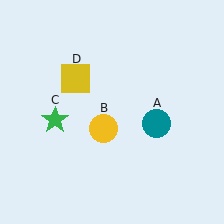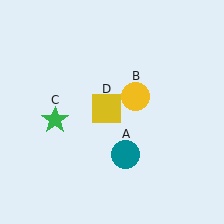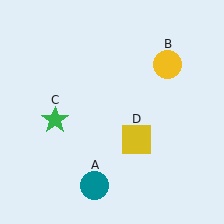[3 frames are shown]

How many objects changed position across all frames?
3 objects changed position: teal circle (object A), yellow circle (object B), yellow square (object D).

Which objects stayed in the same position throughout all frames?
Green star (object C) remained stationary.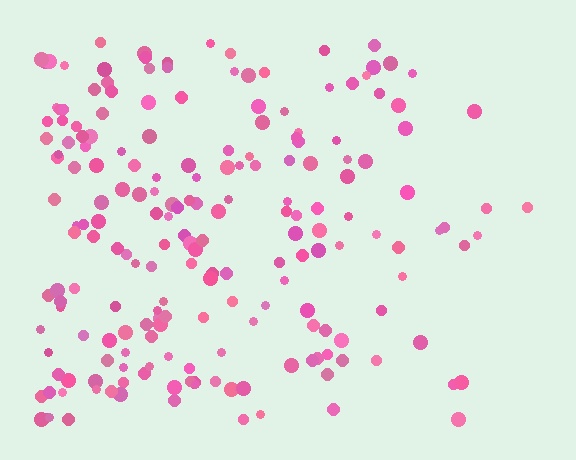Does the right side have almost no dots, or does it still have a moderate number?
Still a moderate number, just noticeably fewer than the left.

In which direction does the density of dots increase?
From right to left, with the left side densest.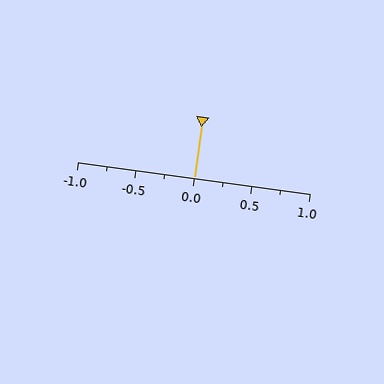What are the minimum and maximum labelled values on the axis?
The axis runs from -1.0 to 1.0.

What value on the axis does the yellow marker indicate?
The marker indicates approximately 0.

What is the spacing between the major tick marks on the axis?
The major ticks are spaced 0.5 apart.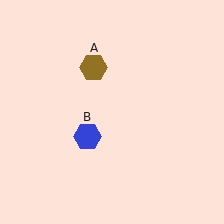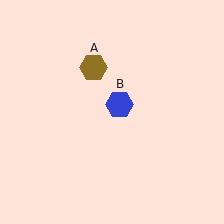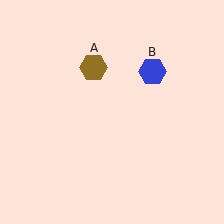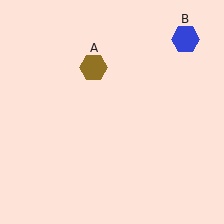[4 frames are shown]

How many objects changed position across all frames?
1 object changed position: blue hexagon (object B).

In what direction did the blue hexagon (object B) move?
The blue hexagon (object B) moved up and to the right.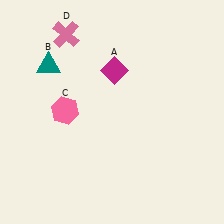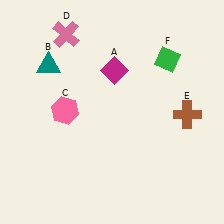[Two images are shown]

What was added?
A brown cross (E), a green diamond (F) were added in Image 2.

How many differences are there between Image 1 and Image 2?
There are 2 differences between the two images.